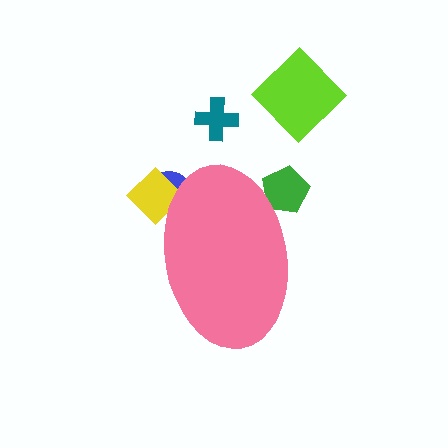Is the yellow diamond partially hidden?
Yes, the yellow diamond is partially hidden behind the pink ellipse.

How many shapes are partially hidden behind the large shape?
3 shapes are partially hidden.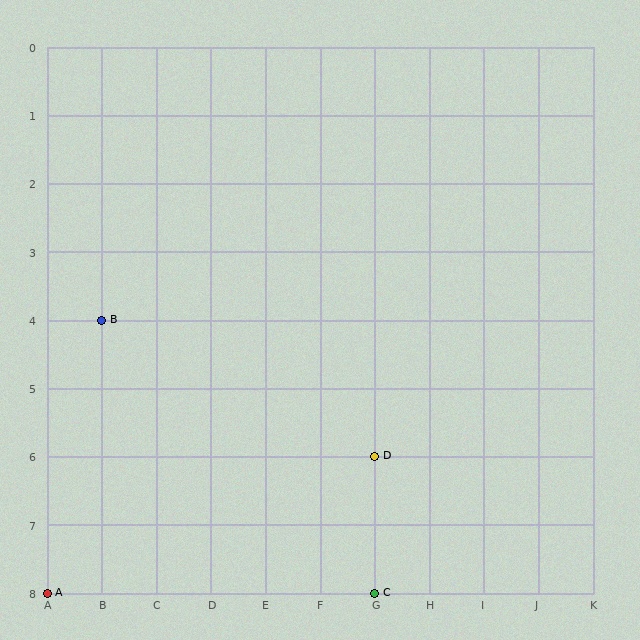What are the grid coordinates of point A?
Point A is at grid coordinates (A, 8).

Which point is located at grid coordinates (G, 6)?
Point D is at (G, 6).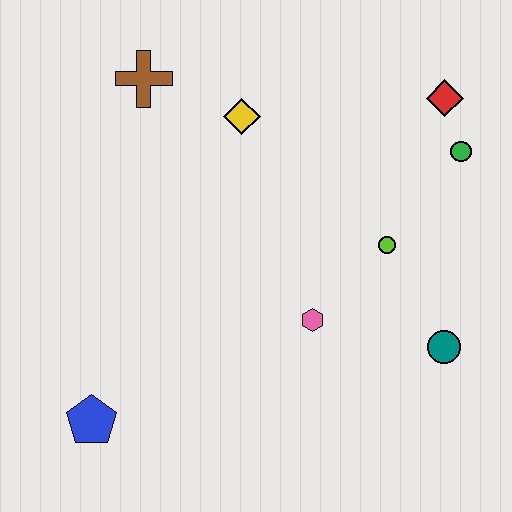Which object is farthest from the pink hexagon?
The brown cross is farthest from the pink hexagon.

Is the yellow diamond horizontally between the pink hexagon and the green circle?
No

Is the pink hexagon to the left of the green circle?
Yes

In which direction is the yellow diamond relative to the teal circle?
The yellow diamond is above the teal circle.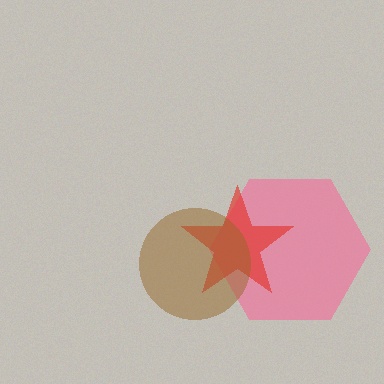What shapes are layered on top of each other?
The layered shapes are: a pink hexagon, a red star, a brown circle.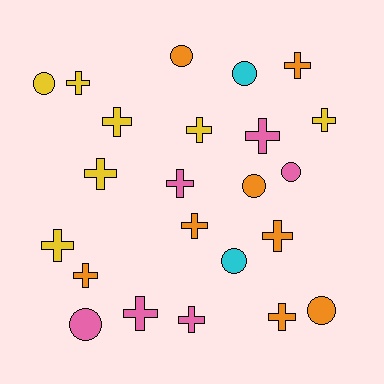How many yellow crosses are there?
There are 6 yellow crosses.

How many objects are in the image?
There are 23 objects.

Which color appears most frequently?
Orange, with 8 objects.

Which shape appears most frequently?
Cross, with 15 objects.